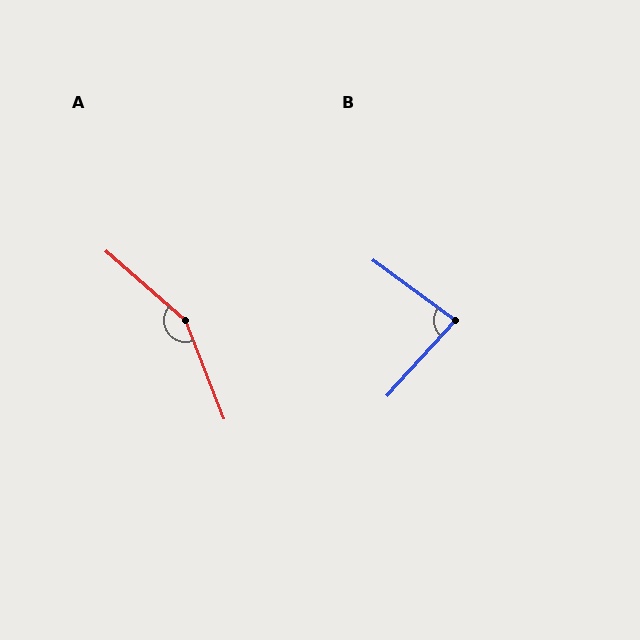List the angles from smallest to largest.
B (84°), A (152°).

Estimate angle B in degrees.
Approximately 84 degrees.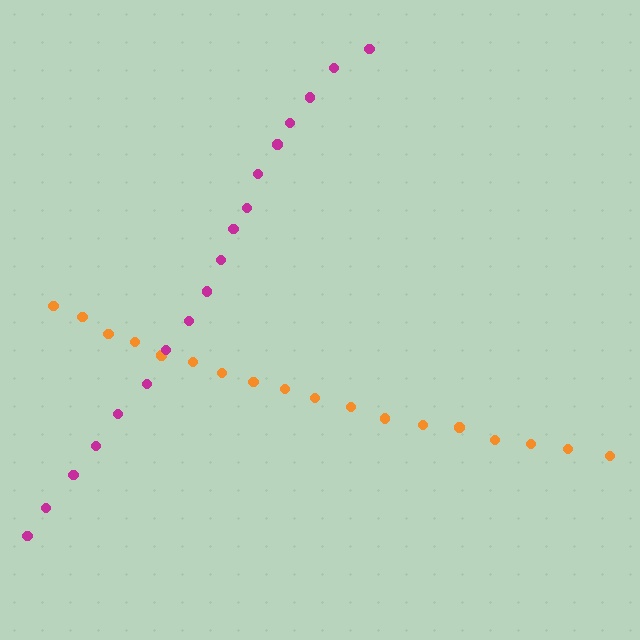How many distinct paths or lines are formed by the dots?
There are 2 distinct paths.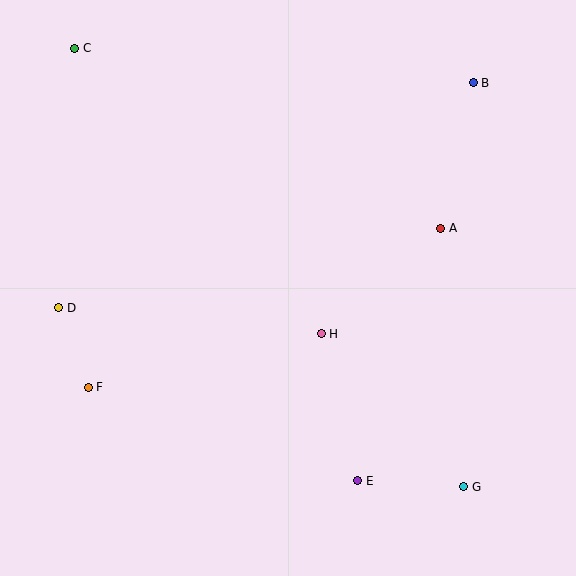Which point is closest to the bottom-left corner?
Point F is closest to the bottom-left corner.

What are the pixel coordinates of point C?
Point C is at (75, 48).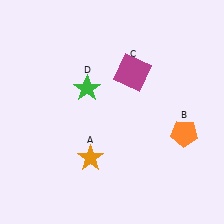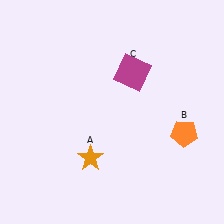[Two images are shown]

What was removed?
The green star (D) was removed in Image 2.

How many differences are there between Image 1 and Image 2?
There is 1 difference between the two images.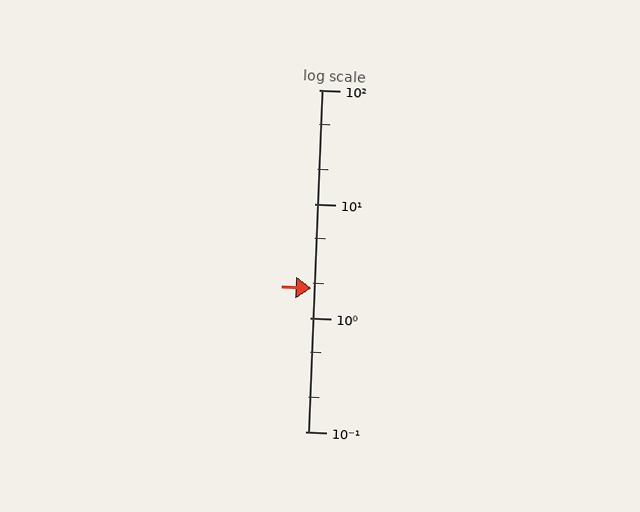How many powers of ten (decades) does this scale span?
The scale spans 3 decades, from 0.1 to 100.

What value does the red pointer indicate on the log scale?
The pointer indicates approximately 1.8.